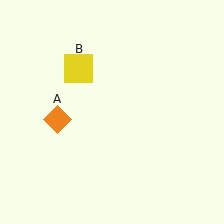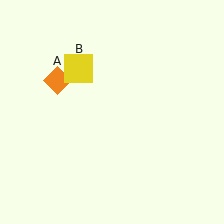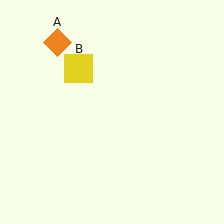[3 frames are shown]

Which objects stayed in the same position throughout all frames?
Yellow square (object B) remained stationary.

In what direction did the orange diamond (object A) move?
The orange diamond (object A) moved up.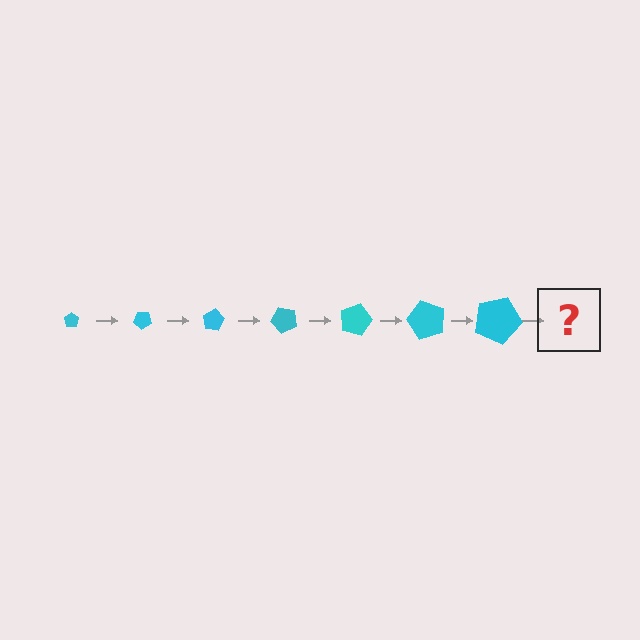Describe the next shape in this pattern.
It should be a pentagon, larger than the previous one and rotated 280 degrees from the start.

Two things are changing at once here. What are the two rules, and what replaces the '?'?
The two rules are that the pentagon grows larger each step and it rotates 40 degrees each step. The '?' should be a pentagon, larger than the previous one and rotated 280 degrees from the start.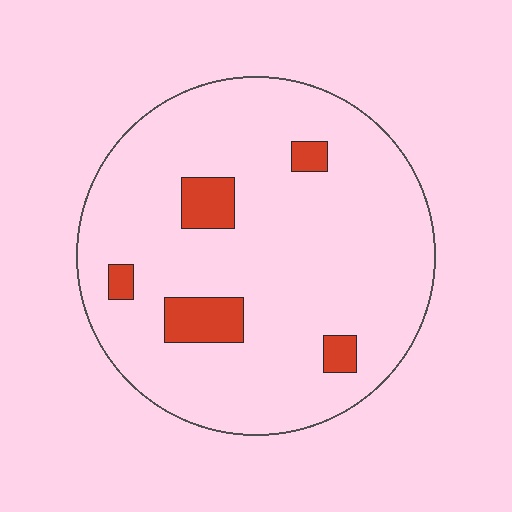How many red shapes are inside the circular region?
5.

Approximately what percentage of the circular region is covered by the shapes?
Approximately 10%.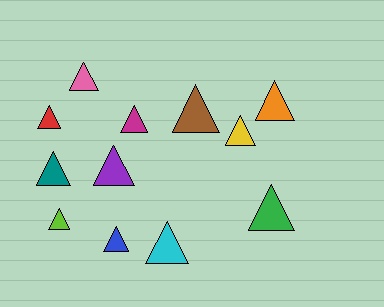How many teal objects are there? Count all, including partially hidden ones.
There is 1 teal object.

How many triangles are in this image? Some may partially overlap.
There are 12 triangles.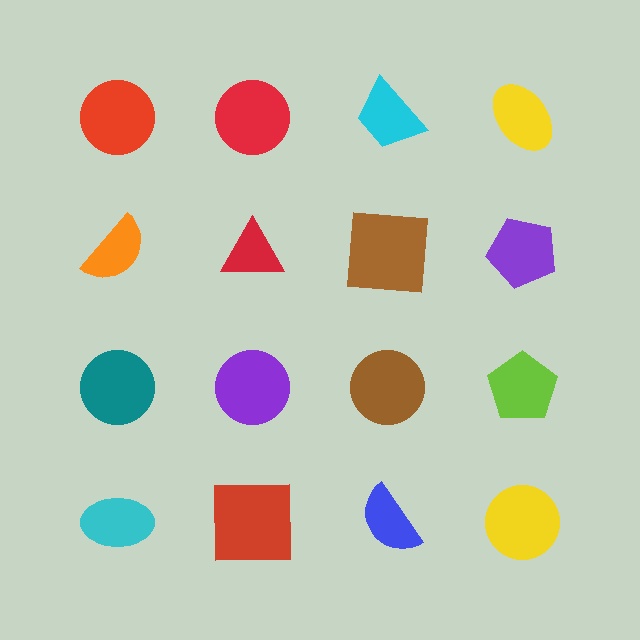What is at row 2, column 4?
A purple pentagon.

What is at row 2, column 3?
A brown square.